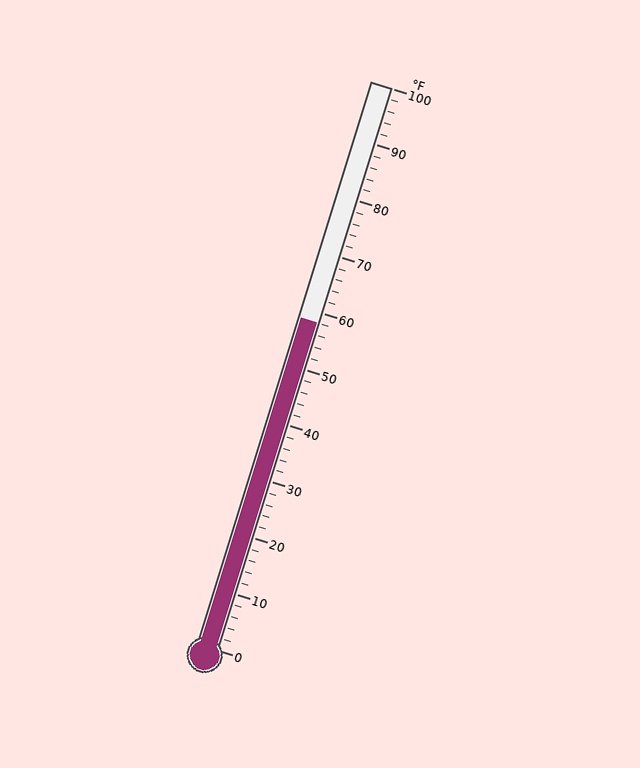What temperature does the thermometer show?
The thermometer shows approximately 58°F.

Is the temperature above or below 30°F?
The temperature is above 30°F.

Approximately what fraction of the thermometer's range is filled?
The thermometer is filled to approximately 60% of its range.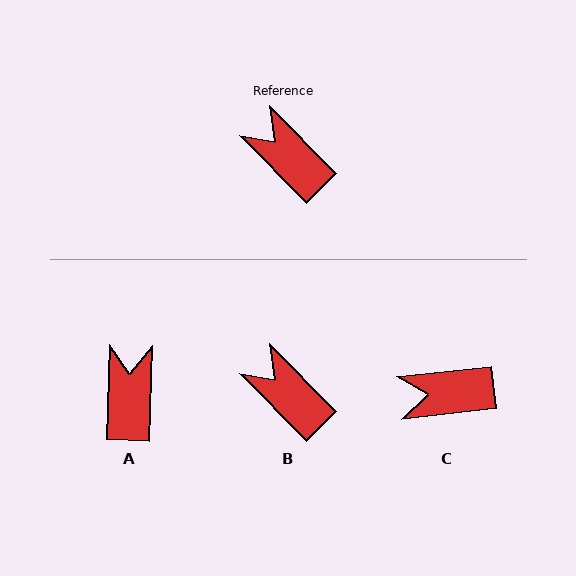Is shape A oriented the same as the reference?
No, it is off by about 46 degrees.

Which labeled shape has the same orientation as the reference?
B.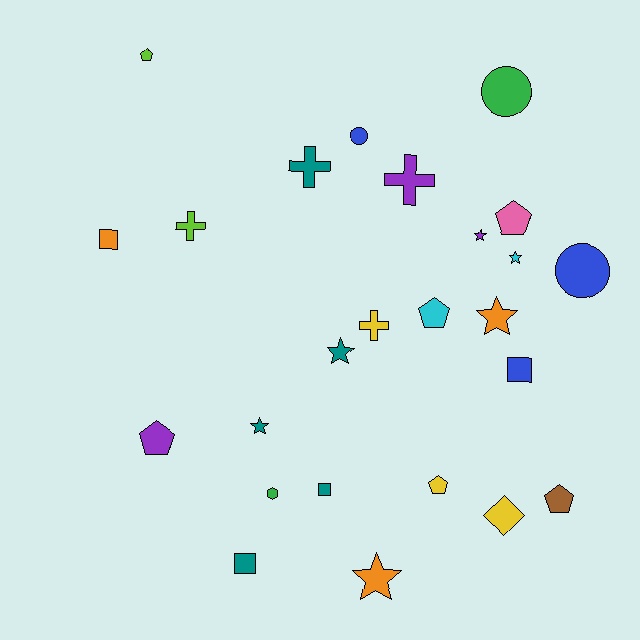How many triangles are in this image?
There are no triangles.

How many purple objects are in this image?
There are 3 purple objects.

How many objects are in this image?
There are 25 objects.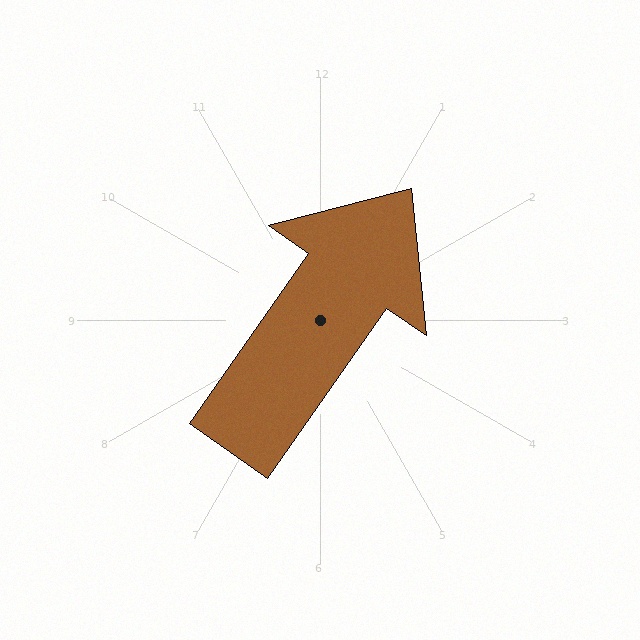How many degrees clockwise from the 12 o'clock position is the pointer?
Approximately 35 degrees.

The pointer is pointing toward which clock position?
Roughly 1 o'clock.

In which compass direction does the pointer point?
Northeast.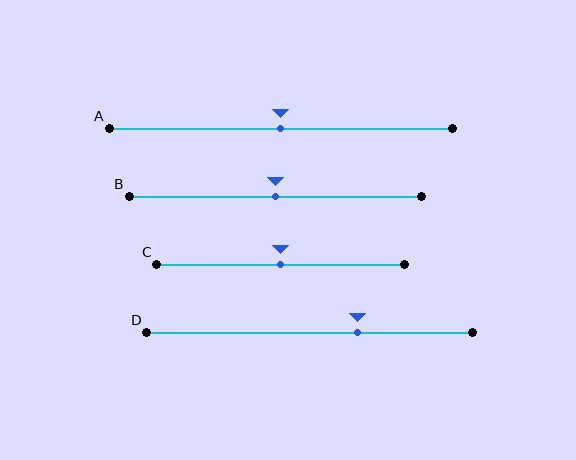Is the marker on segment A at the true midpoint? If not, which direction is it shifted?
Yes, the marker on segment A is at the true midpoint.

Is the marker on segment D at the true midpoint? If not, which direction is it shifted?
No, the marker on segment D is shifted to the right by about 15% of the segment length.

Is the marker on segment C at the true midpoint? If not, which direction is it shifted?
Yes, the marker on segment C is at the true midpoint.